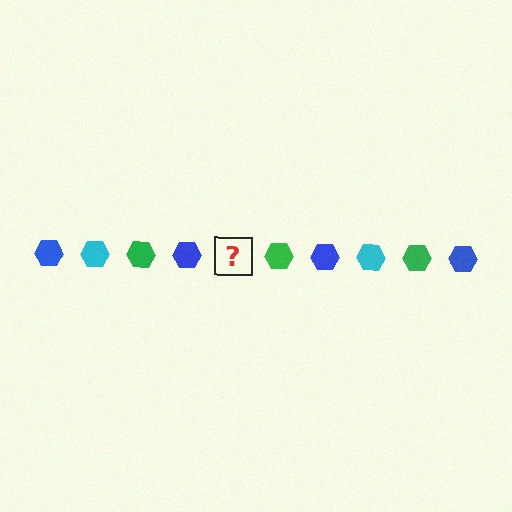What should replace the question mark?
The question mark should be replaced with a cyan hexagon.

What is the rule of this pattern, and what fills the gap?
The rule is that the pattern cycles through blue, cyan, green hexagons. The gap should be filled with a cyan hexagon.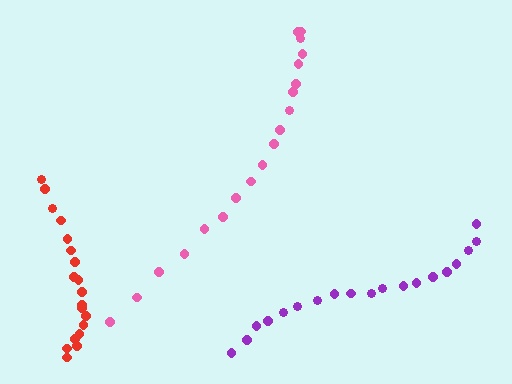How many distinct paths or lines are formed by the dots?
There are 3 distinct paths.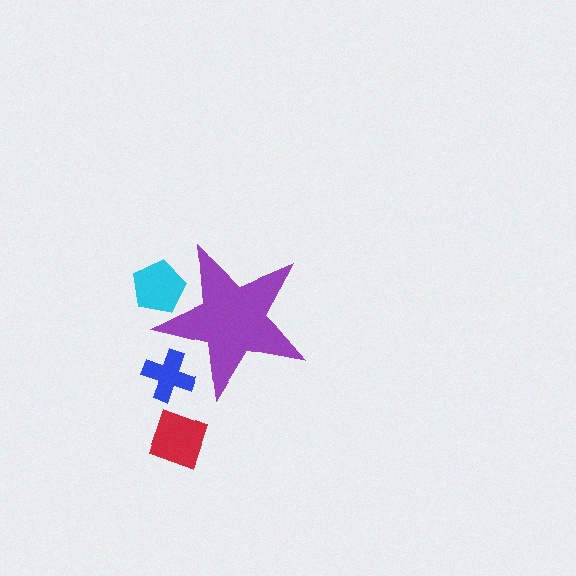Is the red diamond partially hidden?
No, the red diamond is fully visible.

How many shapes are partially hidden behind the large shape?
2 shapes are partially hidden.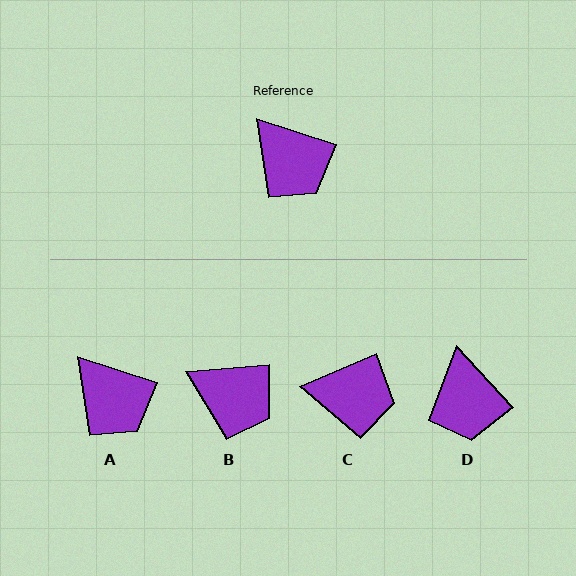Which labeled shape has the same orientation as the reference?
A.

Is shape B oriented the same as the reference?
No, it is off by about 22 degrees.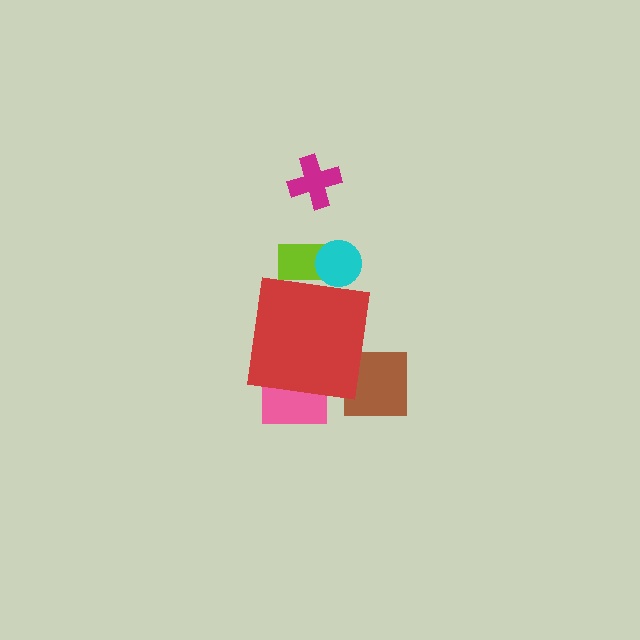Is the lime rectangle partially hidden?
Yes, the lime rectangle is partially hidden behind the red square.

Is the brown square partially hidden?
Yes, the brown square is partially hidden behind the red square.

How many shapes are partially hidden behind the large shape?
4 shapes are partially hidden.